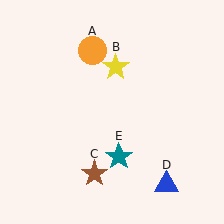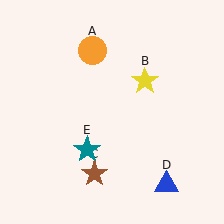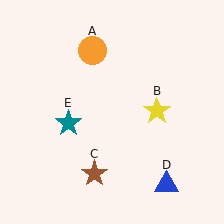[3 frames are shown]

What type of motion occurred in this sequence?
The yellow star (object B), teal star (object E) rotated clockwise around the center of the scene.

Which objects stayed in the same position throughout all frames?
Orange circle (object A) and brown star (object C) and blue triangle (object D) remained stationary.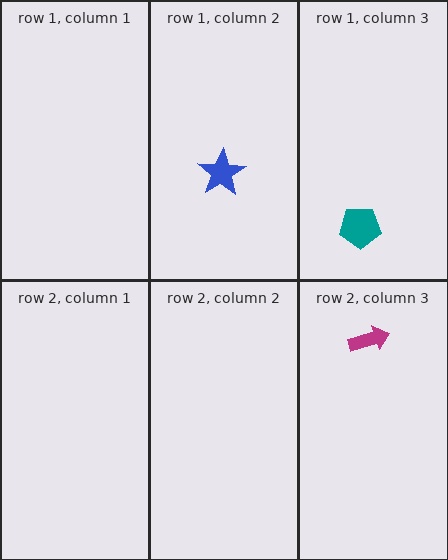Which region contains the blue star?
The row 1, column 2 region.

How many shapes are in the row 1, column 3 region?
1.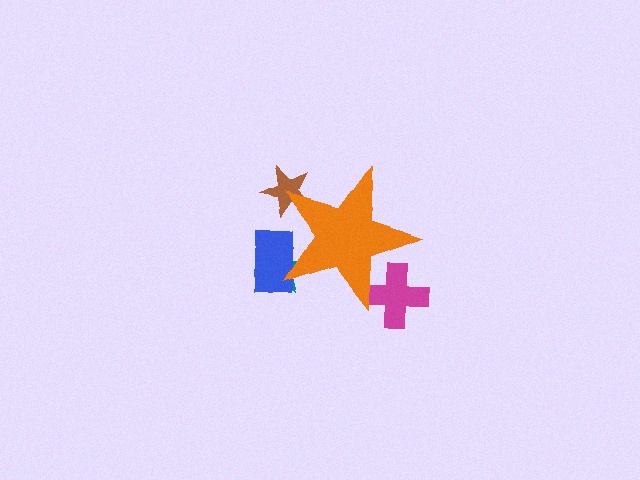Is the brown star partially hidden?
Yes, the brown star is partially hidden behind the orange star.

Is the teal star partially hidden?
Yes, the teal star is partially hidden behind the orange star.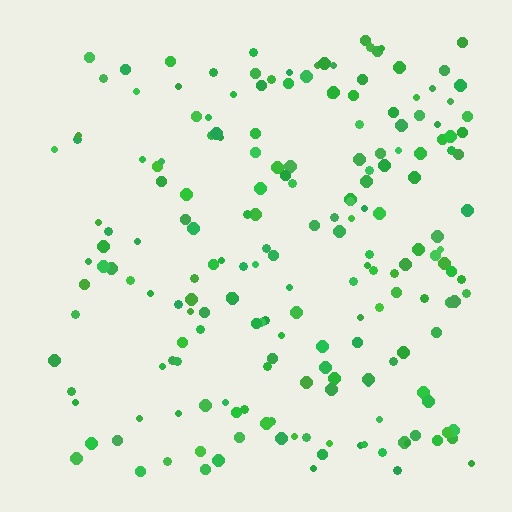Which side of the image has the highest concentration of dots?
The right.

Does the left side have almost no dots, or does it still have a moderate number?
Still a moderate number, just noticeably fewer than the right.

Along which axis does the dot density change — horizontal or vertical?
Horizontal.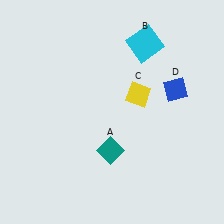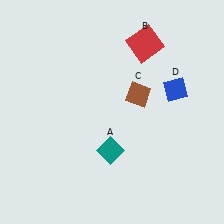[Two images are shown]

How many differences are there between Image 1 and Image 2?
There are 2 differences between the two images.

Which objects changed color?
B changed from cyan to red. C changed from yellow to brown.